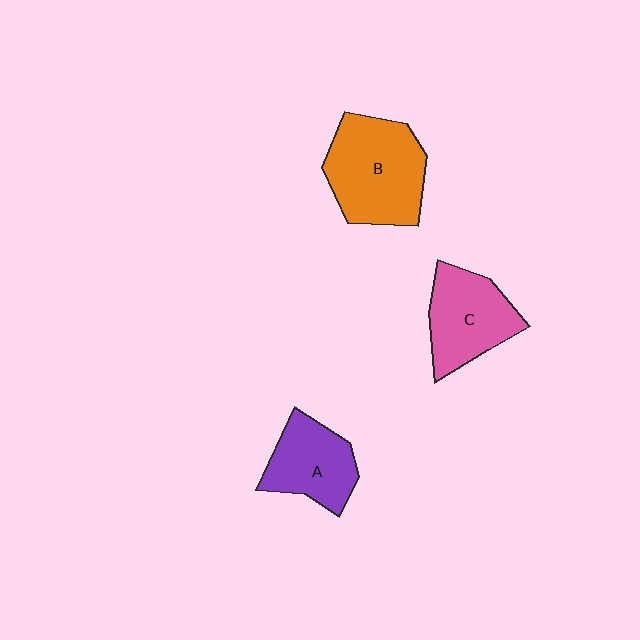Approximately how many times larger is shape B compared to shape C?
Approximately 1.3 times.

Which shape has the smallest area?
Shape A (purple).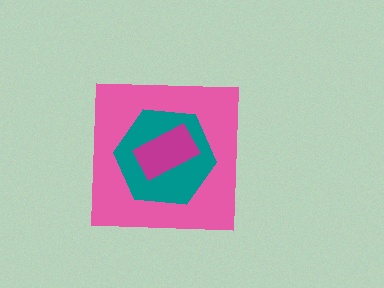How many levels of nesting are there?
3.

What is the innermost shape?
The magenta rectangle.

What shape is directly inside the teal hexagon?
The magenta rectangle.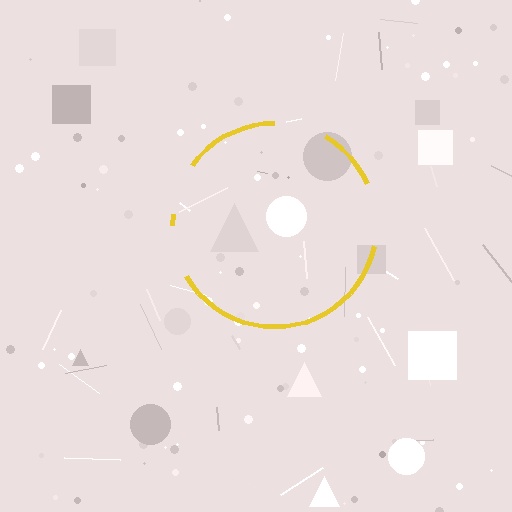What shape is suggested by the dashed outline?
The dashed outline suggests a circle.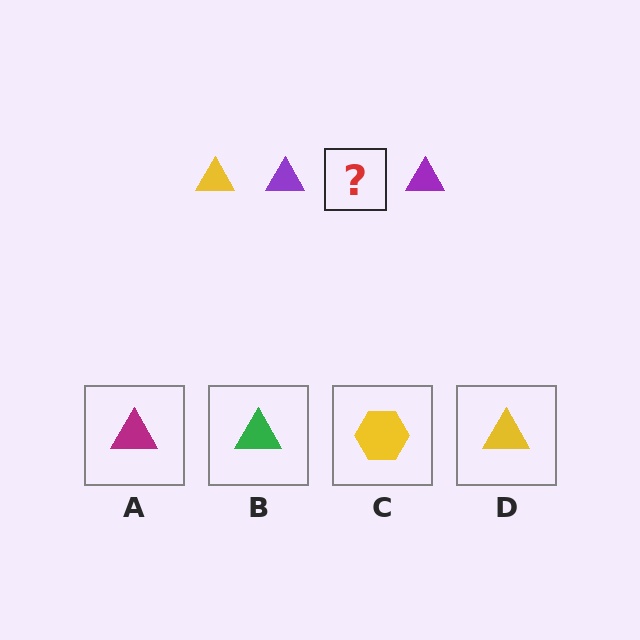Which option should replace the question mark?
Option D.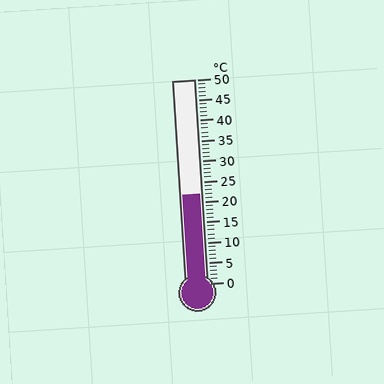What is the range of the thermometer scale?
The thermometer scale ranges from 0°C to 50°C.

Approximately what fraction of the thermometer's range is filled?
The thermometer is filled to approximately 45% of its range.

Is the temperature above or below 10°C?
The temperature is above 10°C.